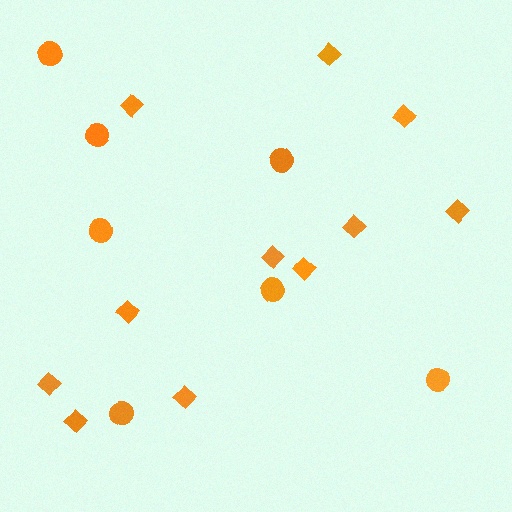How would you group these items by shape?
There are 2 groups: one group of diamonds (11) and one group of circles (7).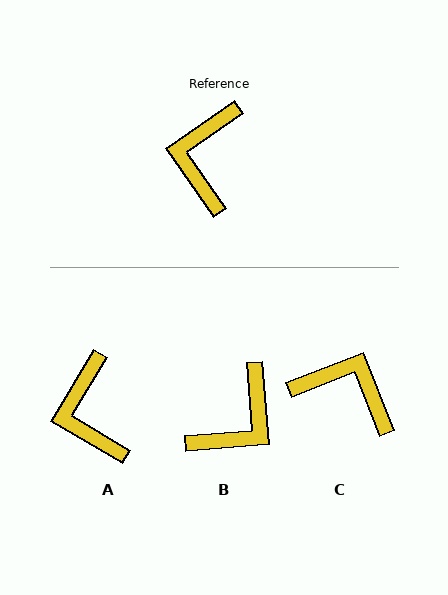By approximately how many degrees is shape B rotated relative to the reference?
Approximately 150 degrees counter-clockwise.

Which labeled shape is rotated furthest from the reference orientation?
B, about 150 degrees away.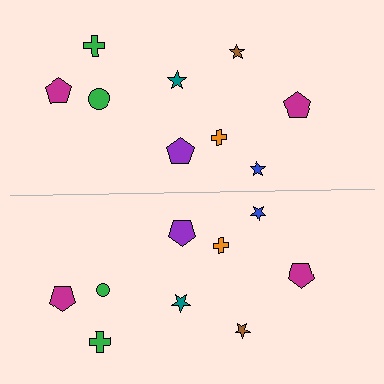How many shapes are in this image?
There are 18 shapes in this image.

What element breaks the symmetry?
The green circle on the bottom side has a different size than its mirror counterpart.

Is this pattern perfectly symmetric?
No, the pattern is not perfectly symmetric. The green circle on the bottom side has a different size than its mirror counterpart.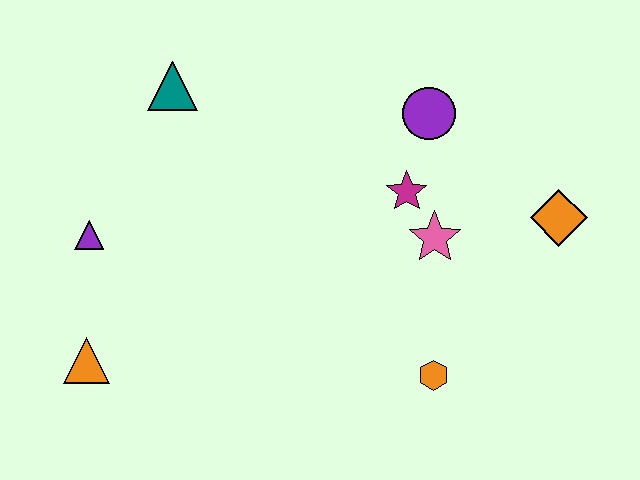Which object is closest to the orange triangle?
The purple triangle is closest to the orange triangle.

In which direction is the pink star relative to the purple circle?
The pink star is below the purple circle.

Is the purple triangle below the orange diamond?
Yes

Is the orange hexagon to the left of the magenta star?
No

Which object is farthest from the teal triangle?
The orange diamond is farthest from the teal triangle.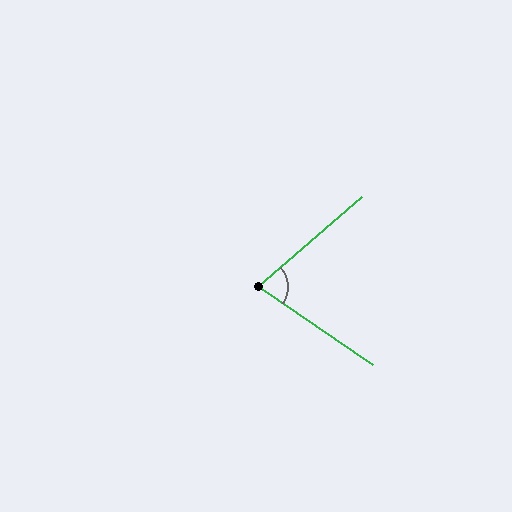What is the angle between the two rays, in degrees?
Approximately 75 degrees.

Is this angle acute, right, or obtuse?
It is acute.